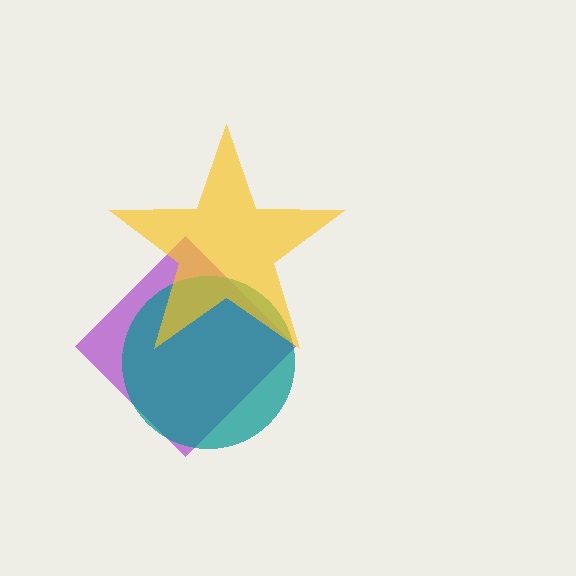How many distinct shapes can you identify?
There are 3 distinct shapes: a purple diamond, a teal circle, a yellow star.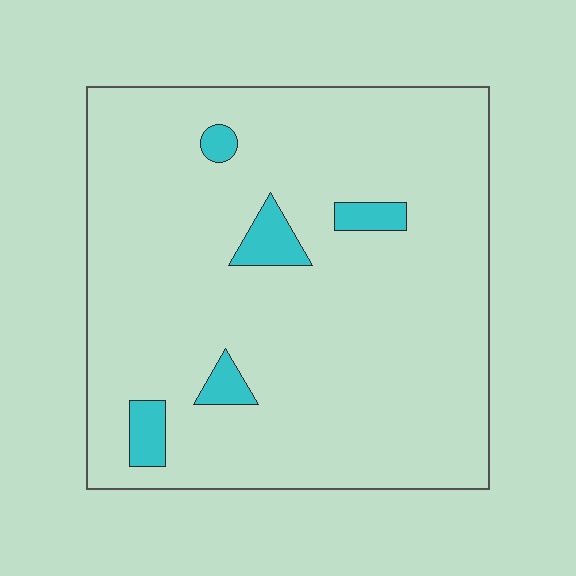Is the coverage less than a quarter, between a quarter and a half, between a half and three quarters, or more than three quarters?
Less than a quarter.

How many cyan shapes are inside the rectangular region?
5.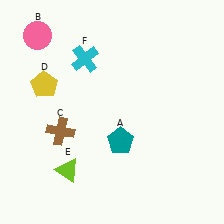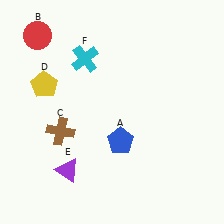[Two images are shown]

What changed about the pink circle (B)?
In Image 1, B is pink. In Image 2, it changed to red.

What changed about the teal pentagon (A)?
In Image 1, A is teal. In Image 2, it changed to blue.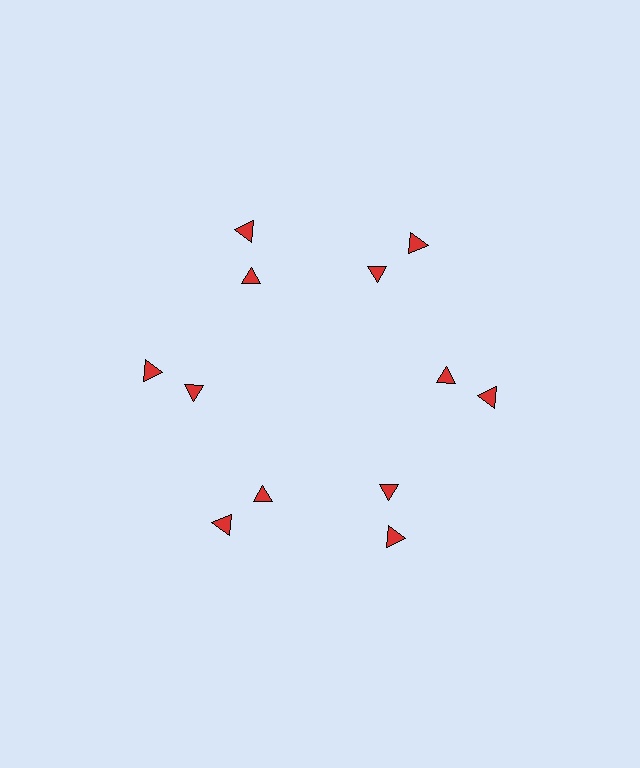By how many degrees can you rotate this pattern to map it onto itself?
The pattern maps onto itself every 60 degrees of rotation.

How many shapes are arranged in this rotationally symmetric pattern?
There are 12 shapes, arranged in 6 groups of 2.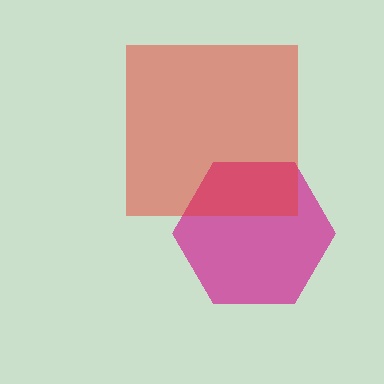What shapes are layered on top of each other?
The layered shapes are: a magenta hexagon, a red square.